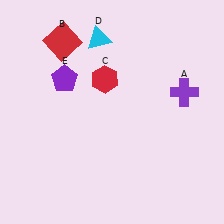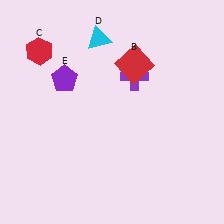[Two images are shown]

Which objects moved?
The objects that moved are: the purple cross (A), the red square (B), the red hexagon (C).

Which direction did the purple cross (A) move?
The purple cross (A) moved left.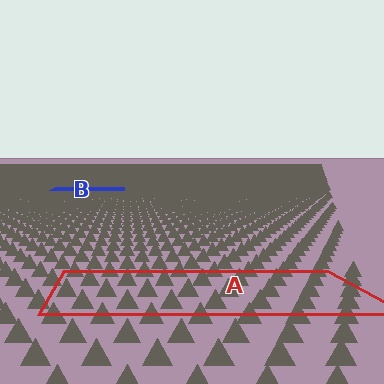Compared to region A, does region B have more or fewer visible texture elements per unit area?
Region B has more texture elements per unit area — they are packed more densely because it is farther away.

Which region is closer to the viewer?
Region A is closer. The texture elements there are larger and more spread out.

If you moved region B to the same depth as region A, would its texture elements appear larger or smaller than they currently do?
They would appear larger. At a closer depth, the same texture elements are projected at a bigger on-screen size.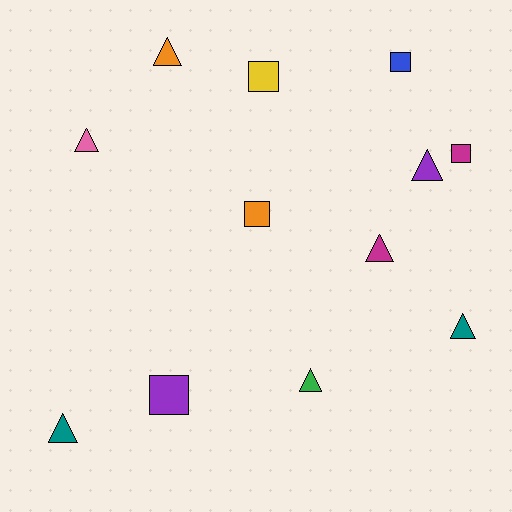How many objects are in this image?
There are 12 objects.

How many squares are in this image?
There are 5 squares.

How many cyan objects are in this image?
There are no cyan objects.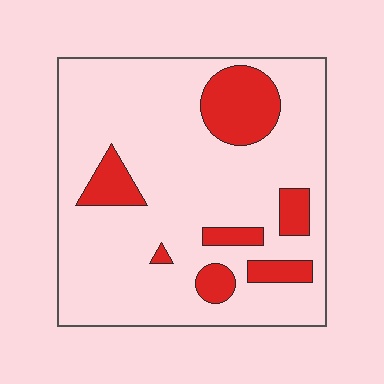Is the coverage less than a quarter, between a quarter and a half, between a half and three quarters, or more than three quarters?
Less than a quarter.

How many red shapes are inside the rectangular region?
7.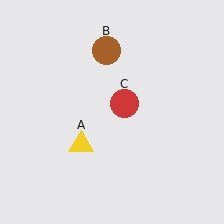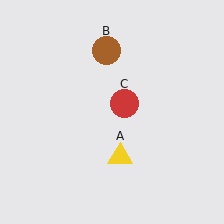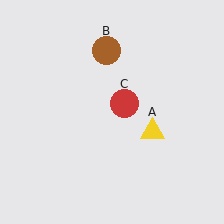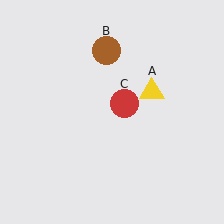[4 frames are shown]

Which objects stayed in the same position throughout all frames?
Brown circle (object B) and red circle (object C) remained stationary.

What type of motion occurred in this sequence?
The yellow triangle (object A) rotated counterclockwise around the center of the scene.